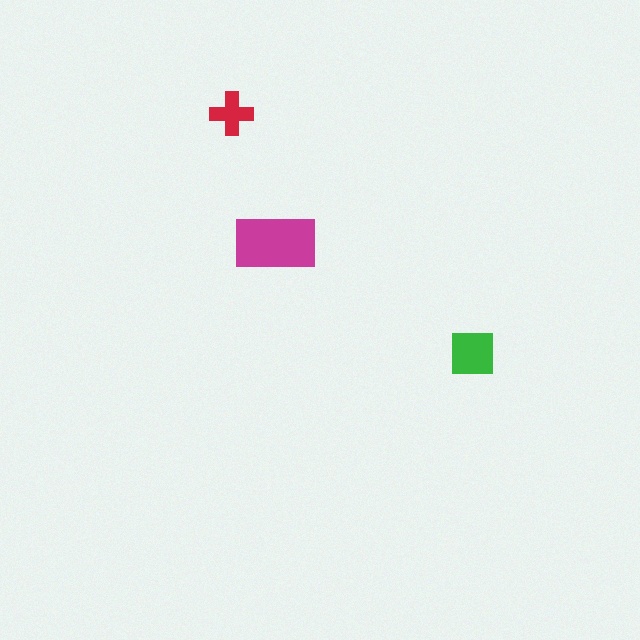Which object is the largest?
The magenta rectangle.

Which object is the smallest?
The red cross.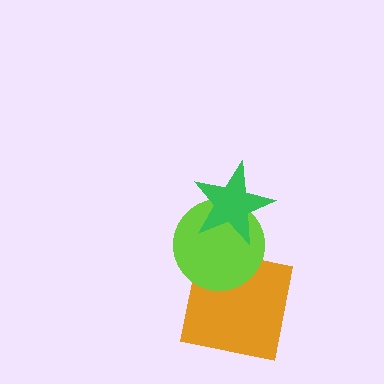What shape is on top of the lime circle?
The green star is on top of the lime circle.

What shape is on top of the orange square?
The lime circle is on top of the orange square.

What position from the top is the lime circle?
The lime circle is 2nd from the top.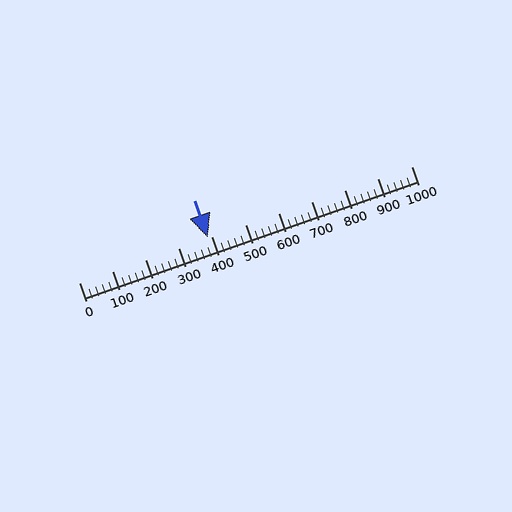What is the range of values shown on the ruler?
The ruler shows values from 0 to 1000.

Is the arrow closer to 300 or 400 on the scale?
The arrow is closer to 400.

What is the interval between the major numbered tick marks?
The major tick marks are spaced 100 units apart.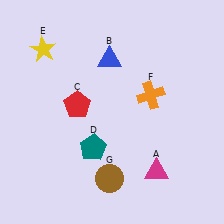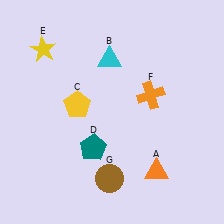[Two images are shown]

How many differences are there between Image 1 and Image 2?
There are 3 differences between the two images.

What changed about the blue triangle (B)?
In Image 1, B is blue. In Image 2, it changed to cyan.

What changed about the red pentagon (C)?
In Image 1, C is red. In Image 2, it changed to yellow.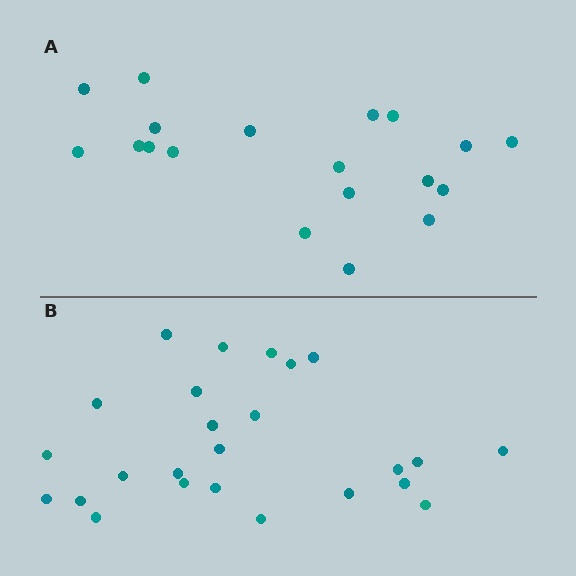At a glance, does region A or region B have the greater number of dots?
Region B (the bottom region) has more dots.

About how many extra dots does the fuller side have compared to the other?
Region B has about 6 more dots than region A.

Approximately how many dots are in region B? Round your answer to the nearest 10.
About 20 dots. (The exact count is 25, which rounds to 20.)